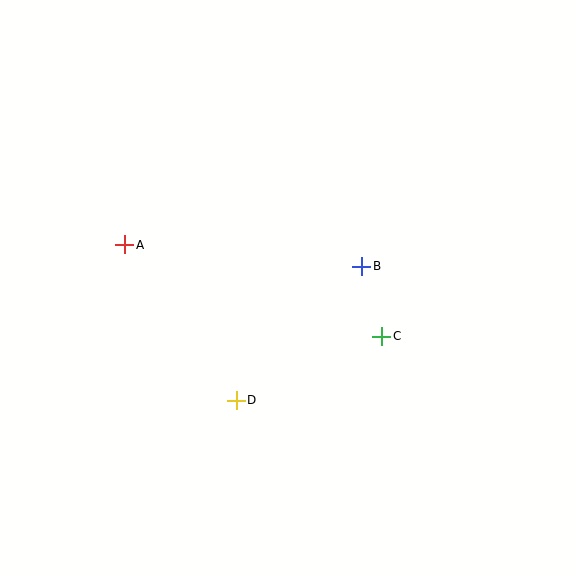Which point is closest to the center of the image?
Point B at (362, 266) is closest to the center.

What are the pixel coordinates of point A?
Point A is at (125, 245).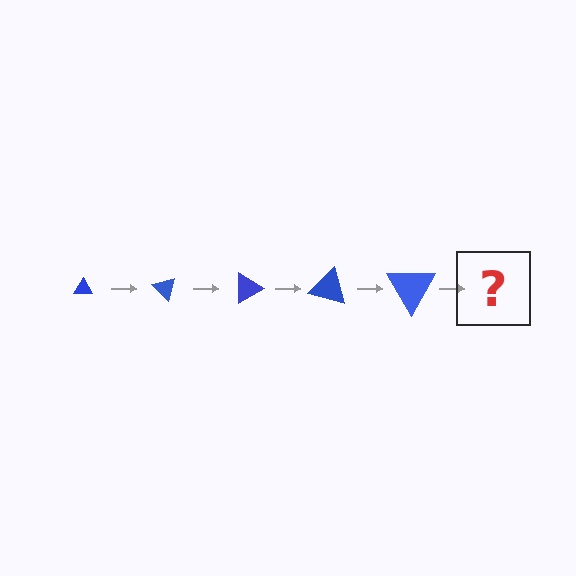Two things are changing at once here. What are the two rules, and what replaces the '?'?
The two rules are that the triangle grows larger each step and it rotates 45 degrees each step. The '?' should be a triangle, larger than the previous one and rotated 225 degrees from the start.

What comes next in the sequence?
The next element should be a triangle, larger than the previous one and rotated 225 degrees from the start.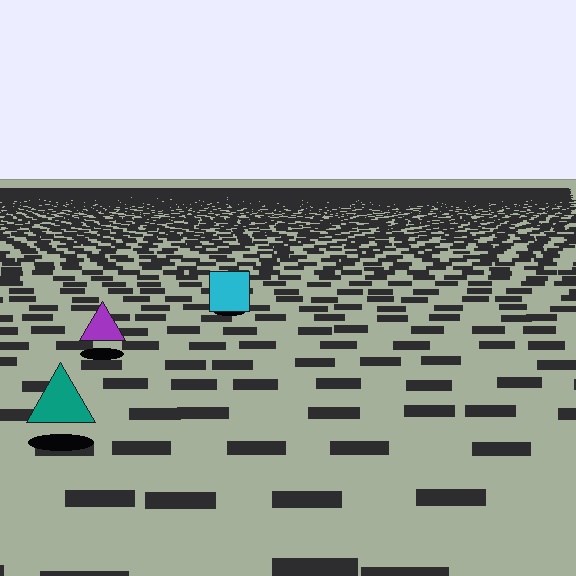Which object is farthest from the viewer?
The cyan square is farthest from the viewer. It appears smaller and the ground texture around it is denser.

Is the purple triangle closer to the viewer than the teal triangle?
No. The teal triangle is closer — you can tell from the texture gradient: the ground texture is coarser near it.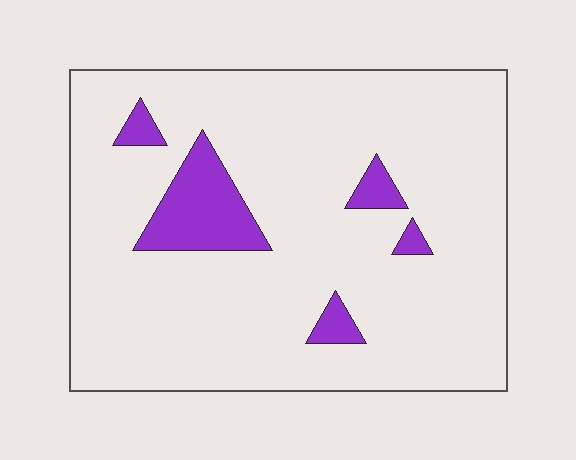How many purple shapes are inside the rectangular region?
5.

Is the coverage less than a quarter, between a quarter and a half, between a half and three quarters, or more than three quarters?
Less than a quarter.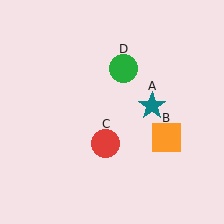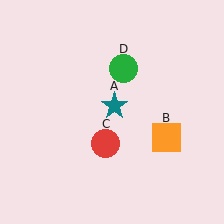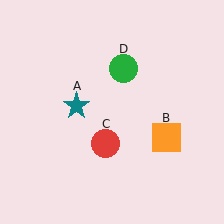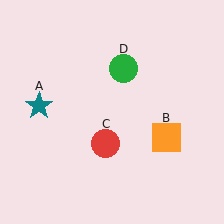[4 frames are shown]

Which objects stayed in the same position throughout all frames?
Orange square (object B) and red circle (object C) and green circle (object D) remained stationary.